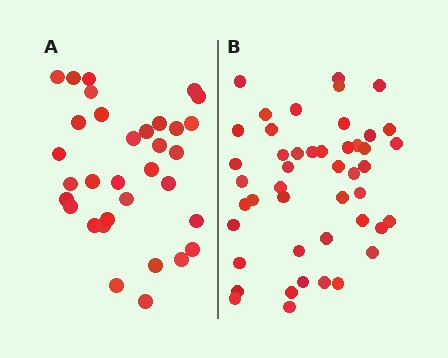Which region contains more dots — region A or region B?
Region B (the right region) has more dots.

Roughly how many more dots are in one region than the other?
Region B has approximately 15 more dots than region A.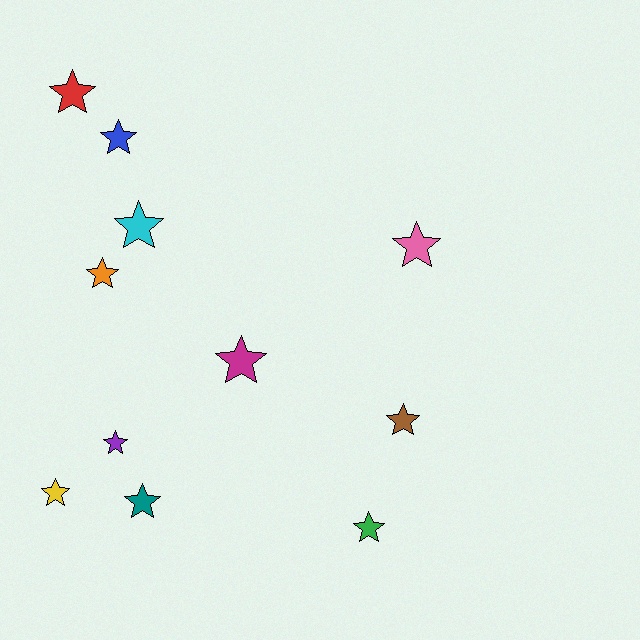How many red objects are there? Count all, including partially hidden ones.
There is 1 red object.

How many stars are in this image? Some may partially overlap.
There are 11 stars.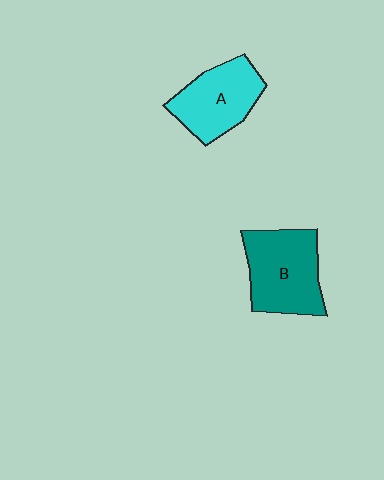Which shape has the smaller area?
Shape A (cyan).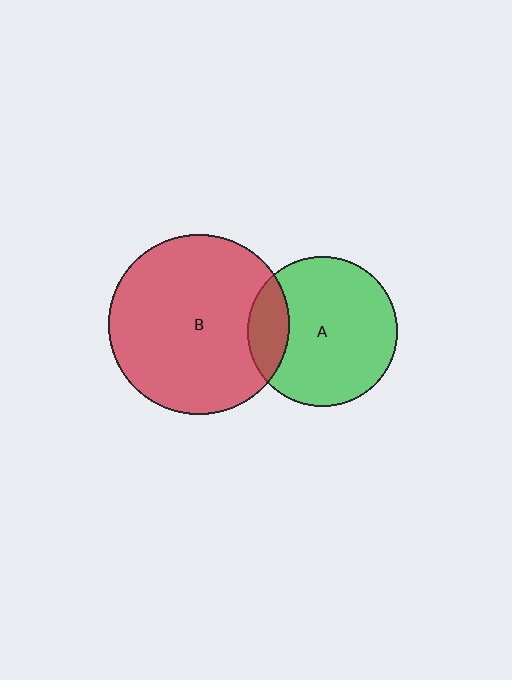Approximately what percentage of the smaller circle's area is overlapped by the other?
Approximately 20%.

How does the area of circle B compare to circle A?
Approximately 1.4 times.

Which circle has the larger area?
Circle B (red).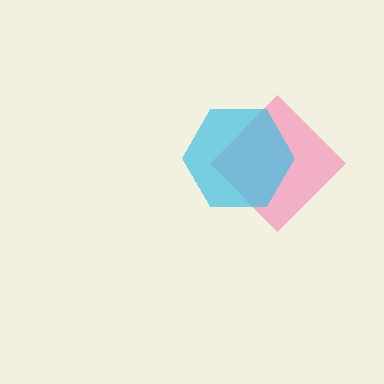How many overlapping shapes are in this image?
There are 2 overlapping shapes in the image.